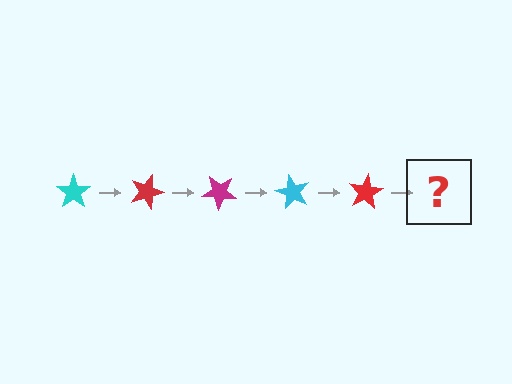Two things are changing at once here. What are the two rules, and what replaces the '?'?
The two rules are that it rotates 20 degrees each step and the color cycles through cyan, red, and magenta. The '?' should be a magenta star, rotated 100 degrees from the start.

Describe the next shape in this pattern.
It should be a magenta star, rotated 100 degrees from the start.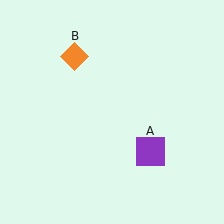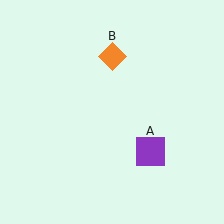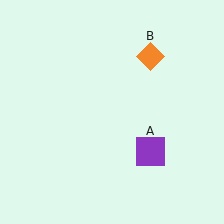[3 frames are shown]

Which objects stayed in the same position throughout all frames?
Purple square (object A) remained stationary.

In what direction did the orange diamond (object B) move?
The orange diamond (object B) moved right.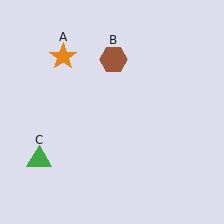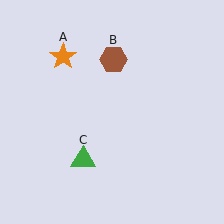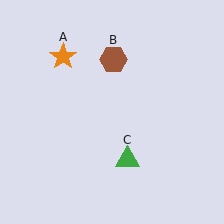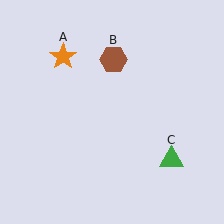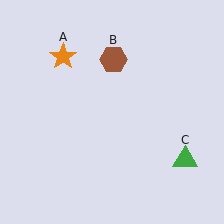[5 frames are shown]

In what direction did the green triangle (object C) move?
The green triangle (object C) moved right.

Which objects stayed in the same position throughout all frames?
Orange star (object A) and brown hexagon (object B) remained stationary.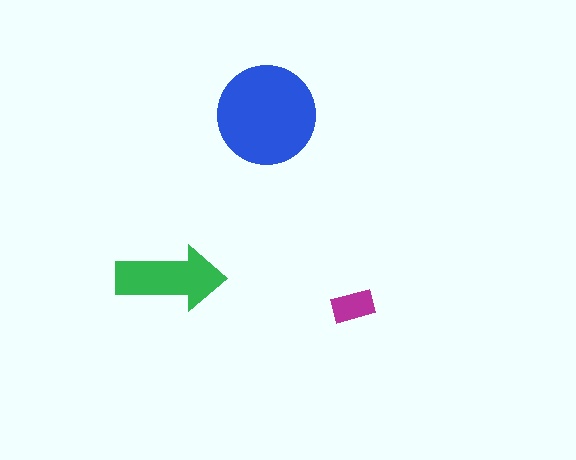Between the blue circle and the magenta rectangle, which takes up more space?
The blue circle.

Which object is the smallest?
The magenta rectangle.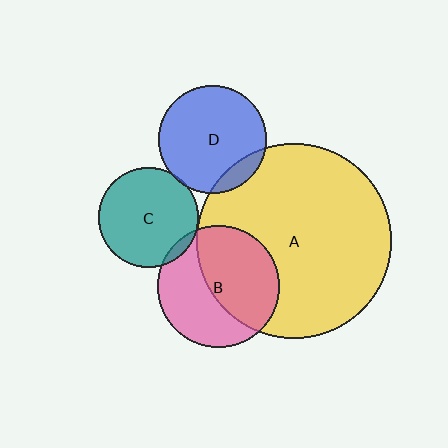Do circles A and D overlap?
Yes.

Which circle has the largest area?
Circle A (yellow).